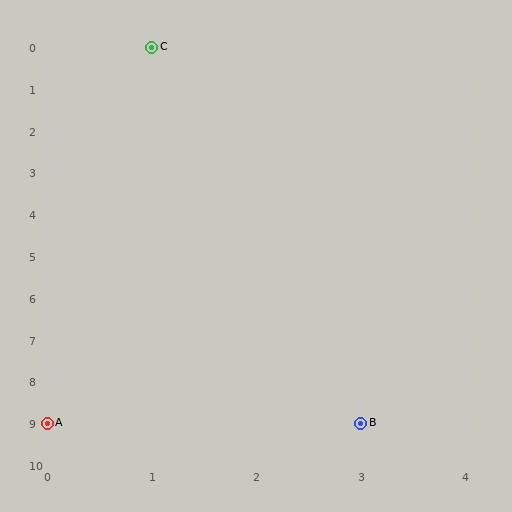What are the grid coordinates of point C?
Point C is at grid coordinates (1, 0).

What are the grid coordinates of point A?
Point A is at grid coordinates (0, 9).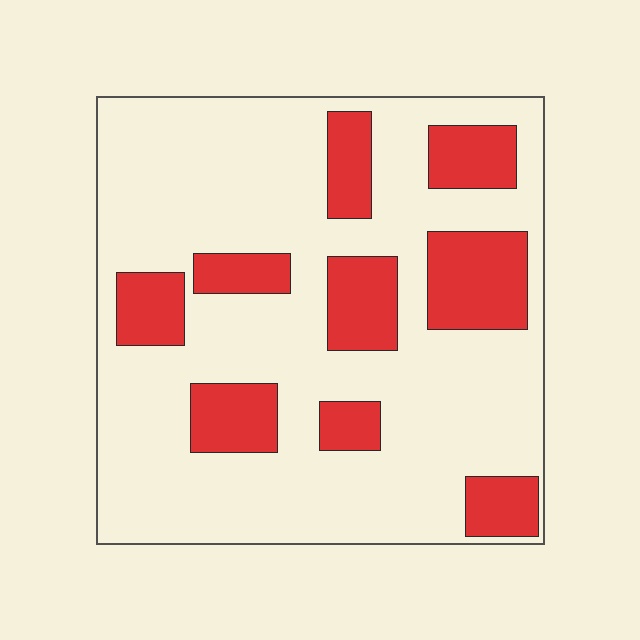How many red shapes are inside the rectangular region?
9.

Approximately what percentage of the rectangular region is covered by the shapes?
Approximately 25%.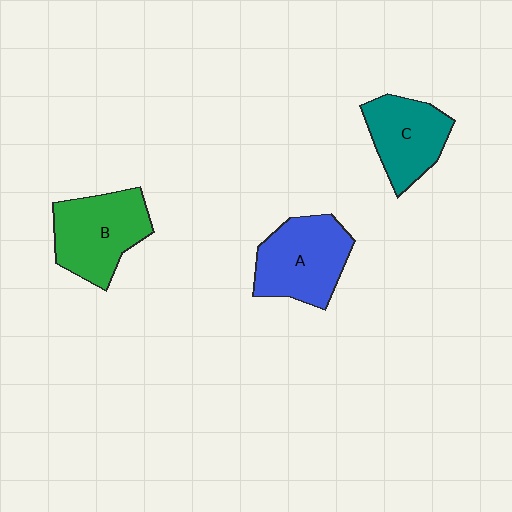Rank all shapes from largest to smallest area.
From largest to smallest: A (blue), B (green), C (teal).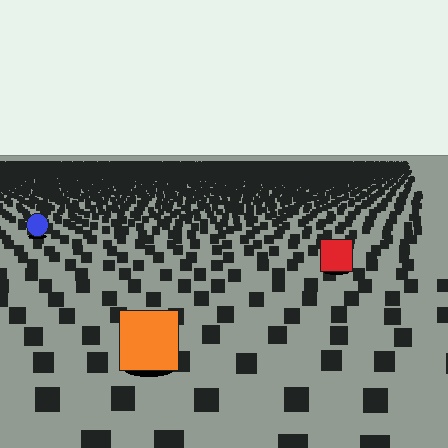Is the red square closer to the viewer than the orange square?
No. The orange square is closer — you can tell from the texture gradient: the ground texture is coarser near it.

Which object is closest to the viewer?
The orange square is closest. The texture marks near it are larger and more spread out.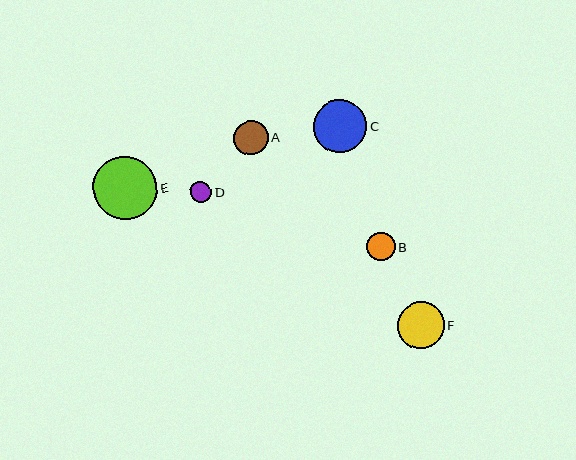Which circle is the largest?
Circle E is the largest with a size of approximately 64 pixels.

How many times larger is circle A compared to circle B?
Circle A is approximately 1.2 times the size of circle B.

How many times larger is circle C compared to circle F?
Circle C is approximately 1.1 times the size of circle F.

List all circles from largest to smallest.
From largest to smallest: E, C, F, A, B, D.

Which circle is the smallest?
Circle D is the smallest with a size of approximately 21 pixels.